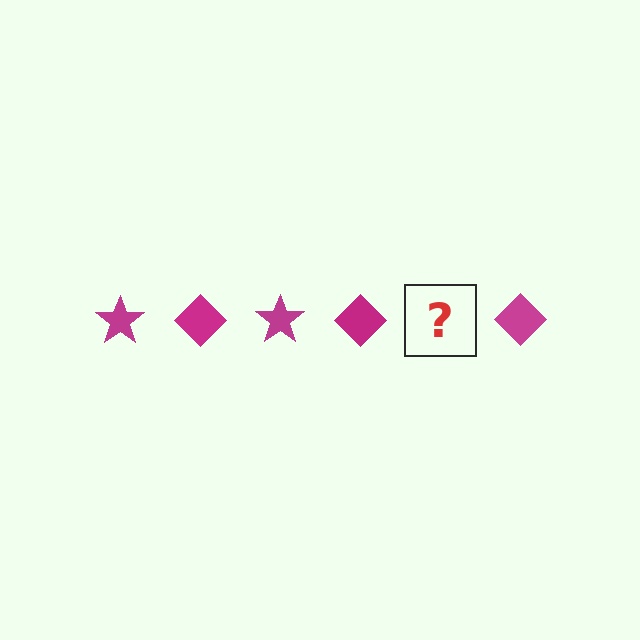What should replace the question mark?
The question mark should be replaced with a magenta star.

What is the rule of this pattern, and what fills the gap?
The rule is that the pattern cycles through star, diamond shapes in magenta. The gap should be filled with a magenta star.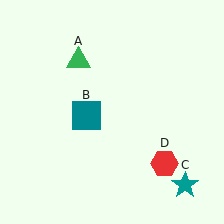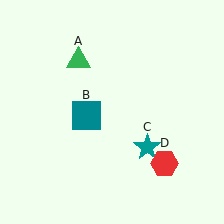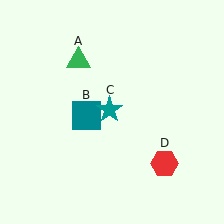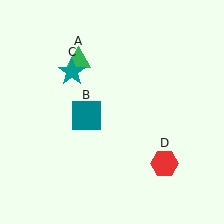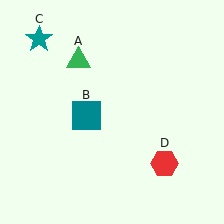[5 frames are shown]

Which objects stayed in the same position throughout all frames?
Green triangle (object A) and teal square (object B) and red hexagon (object D) remained stationary.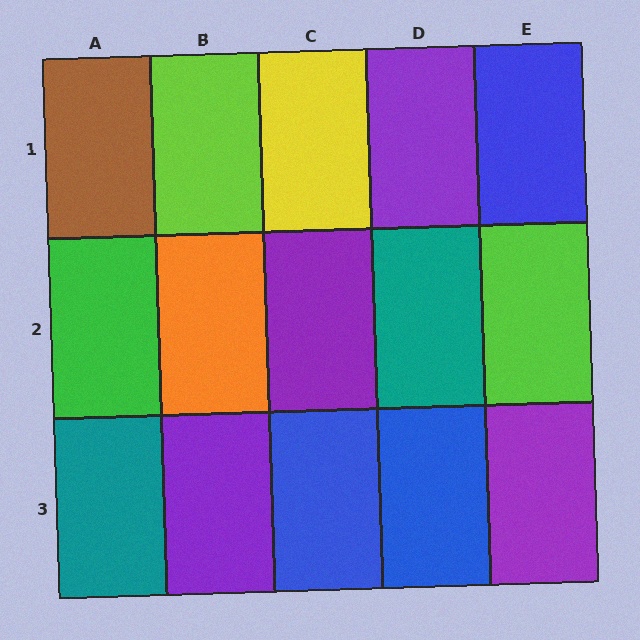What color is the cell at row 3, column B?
Purple.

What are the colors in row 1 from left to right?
Brown, lime, yellow, purple, blue.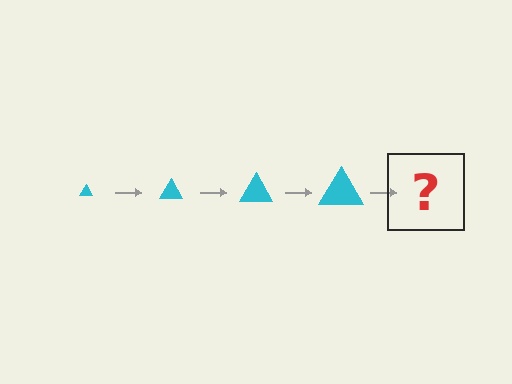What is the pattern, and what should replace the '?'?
The pattern is that the triangle gets progressively larger each step. The '?' should be a cyan triangle, larger than the previous one.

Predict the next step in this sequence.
The next step is a cyan triangle, larger than the previous one.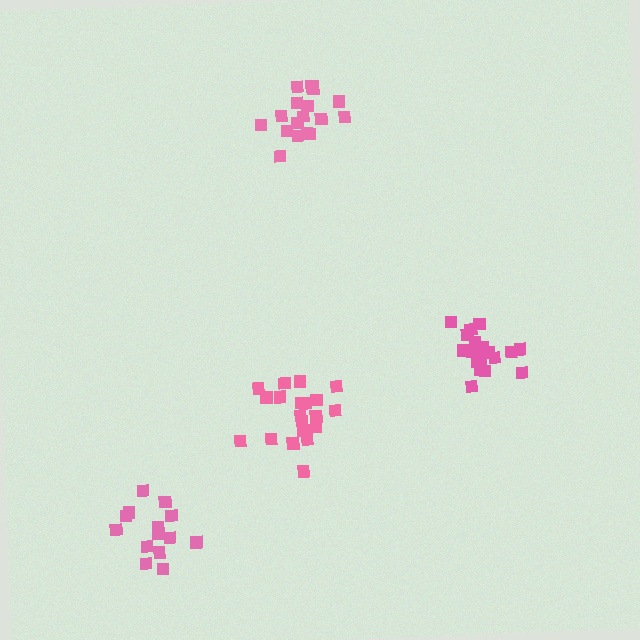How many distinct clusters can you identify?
There are 4 distinct clusters.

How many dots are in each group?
Group 1: 20 dots, Group 2: 20 dots, Group 3: 14 dots, Group 4: 18 dots (72 total).